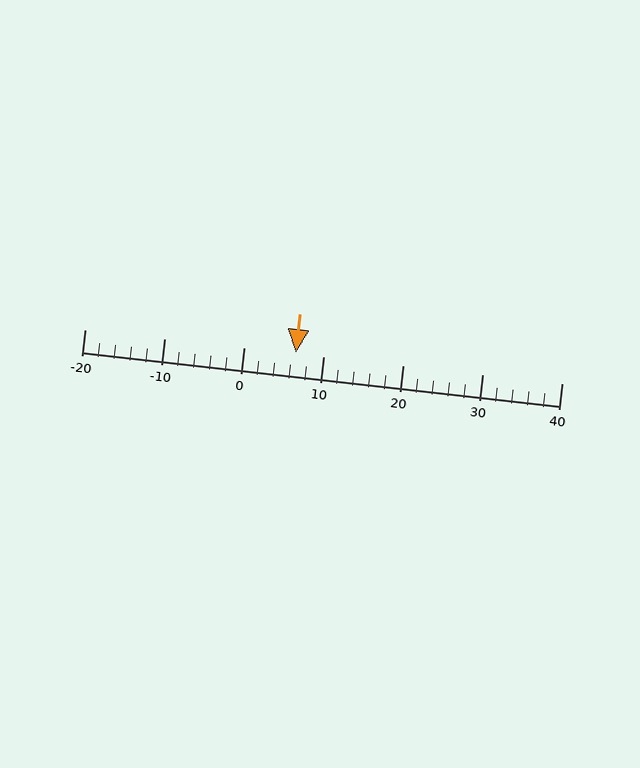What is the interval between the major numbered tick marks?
The major tick marks are spaced 10 units apart.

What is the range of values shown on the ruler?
The ruler shows values from -20 to 40.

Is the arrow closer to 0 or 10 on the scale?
The arrow is closer to 10.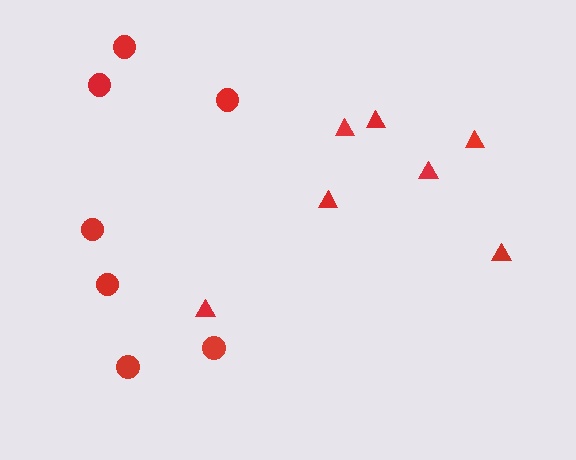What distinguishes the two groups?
There are 2 groups: one group of triangles (7) and one group of circles (7).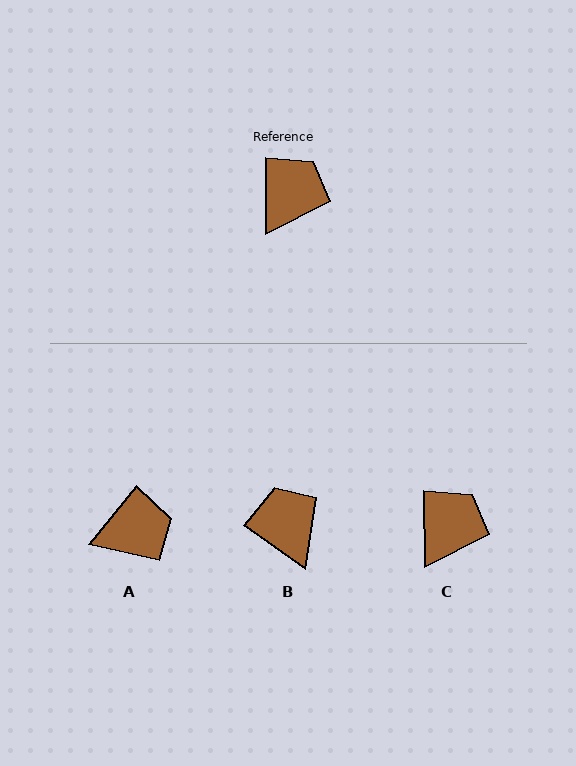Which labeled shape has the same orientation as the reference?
C.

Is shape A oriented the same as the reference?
No, it is off by about 39 degrees.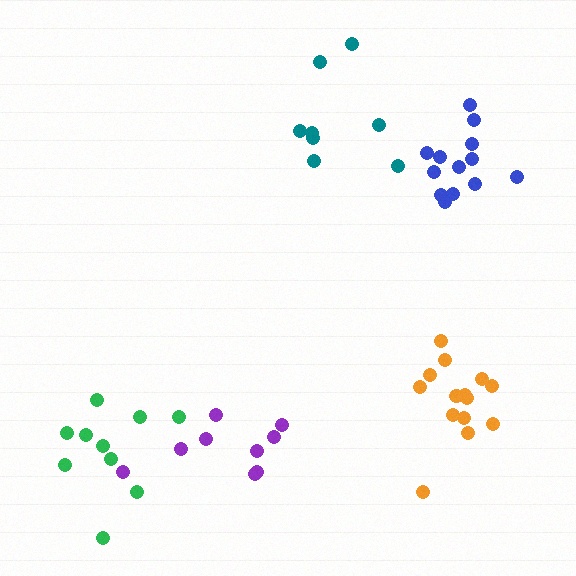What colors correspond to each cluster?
The clusters are colored: teal, orange, blue, green, purple.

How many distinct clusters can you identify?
There are 5 distinct clusters.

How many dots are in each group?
Group 1: 8 dots, Group 2: 14 dots, Group 3: 13 dots, Group 4: 10 dots, Group 5: 9 dots (54 total).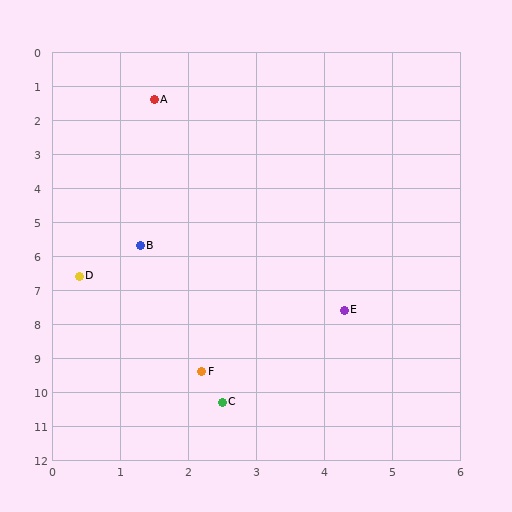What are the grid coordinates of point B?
Point B is at approximately (1.3, 5.7).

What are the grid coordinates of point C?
Point C is at approximately (2.5, 10.3).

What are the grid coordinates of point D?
Point D is at approximately (0.4, 6.6).